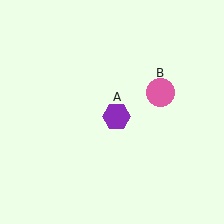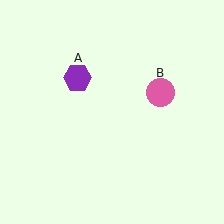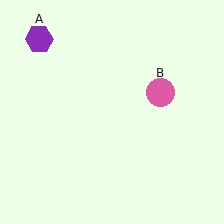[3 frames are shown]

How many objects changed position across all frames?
1 object changed position: purple hexagon (object A).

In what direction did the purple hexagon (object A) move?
The purple hexagon (object A) moved up and to the left.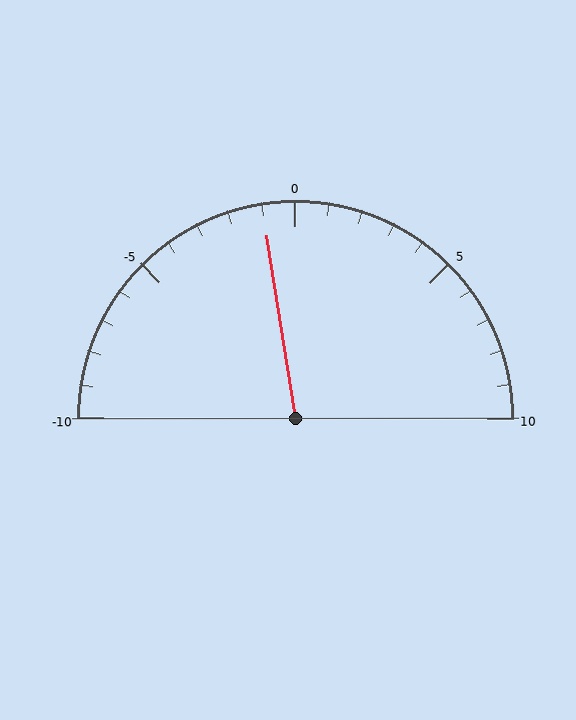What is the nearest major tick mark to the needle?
The nearest major tick mark is 0.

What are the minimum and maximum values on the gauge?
The gauge ranges from -10 to 10.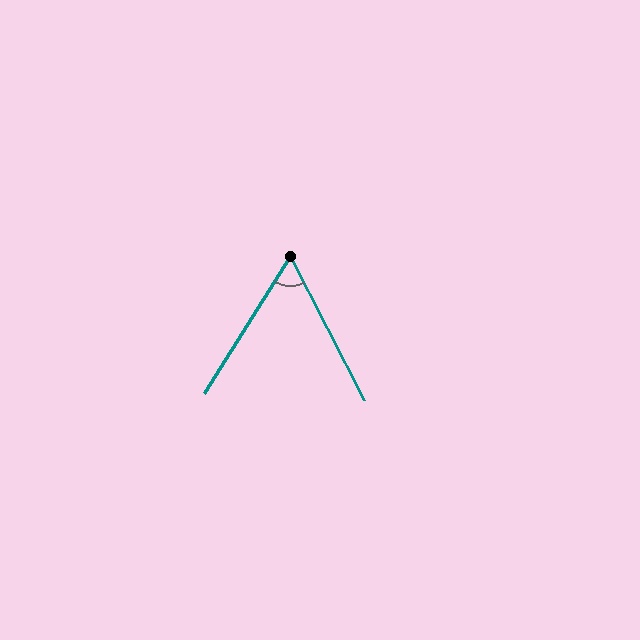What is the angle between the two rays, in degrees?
Approximately 59 degrees.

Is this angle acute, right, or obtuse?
It is acute.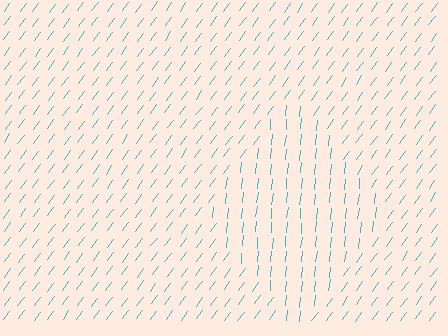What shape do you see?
I see a diamond.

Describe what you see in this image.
The image is filled with small cyan line segments. A diamond region in the image has lines oriented differently from the surrounding lines, creating a visible texture boundary.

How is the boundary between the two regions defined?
The boundary is defined purely by a change in line orientation (approximately 31 degrees difference). All lines are the same color and thickness.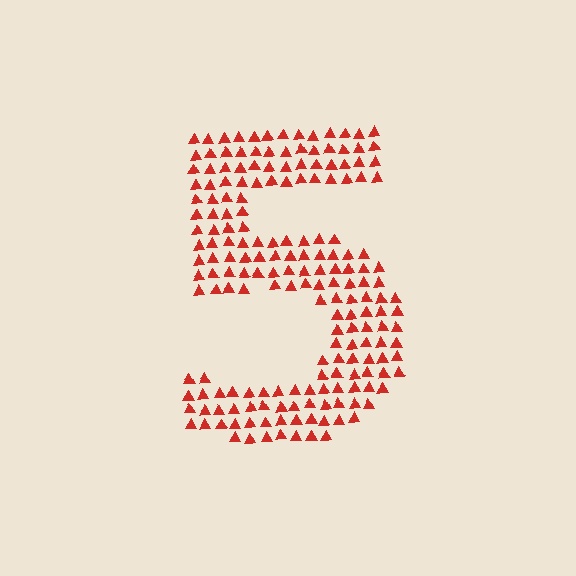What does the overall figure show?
The overall figure shows the digit 5.